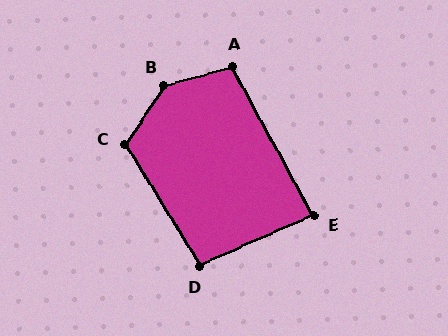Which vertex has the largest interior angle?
B, at approximately 139 degrees.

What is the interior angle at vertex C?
Approximately 115 degrees (obtuse).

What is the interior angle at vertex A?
Approximately 103 degrees (obtuse).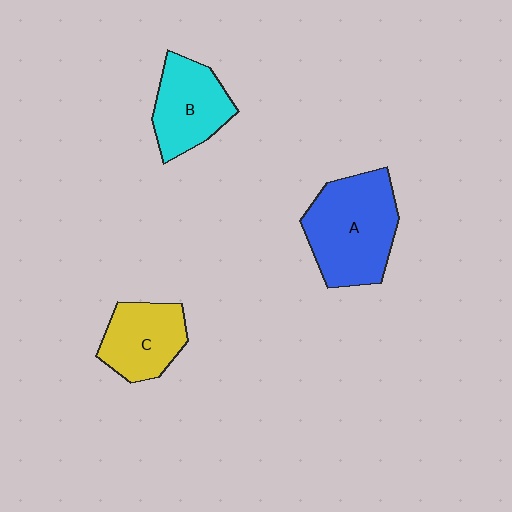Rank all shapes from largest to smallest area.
From largest to smallest: A (blue), B (cyan), C (yellow).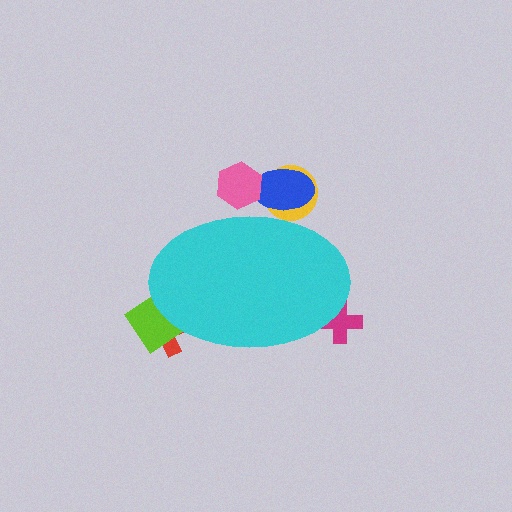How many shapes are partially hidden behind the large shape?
6 shapes are partially hidden.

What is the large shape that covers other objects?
A cyan ellipse.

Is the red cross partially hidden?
Yes, the red cross is partially hidden behind the cyan ellipse.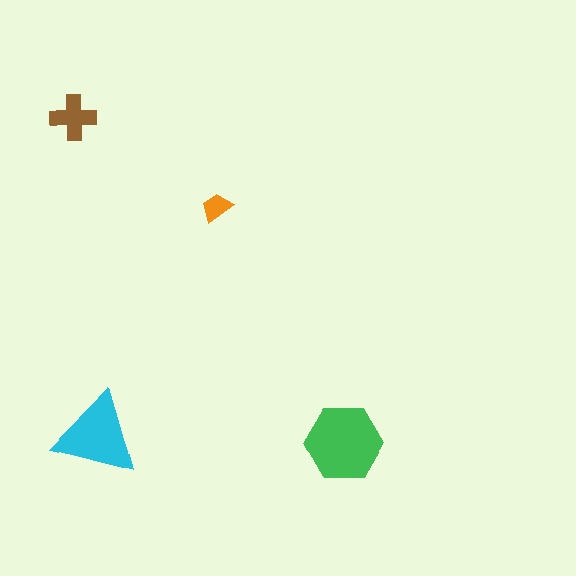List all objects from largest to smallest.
The green hexagon, the cyan triangle, the brown cross, the orange trapezoid.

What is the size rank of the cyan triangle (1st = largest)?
2nd.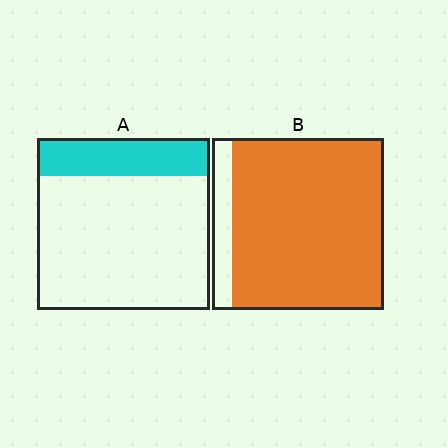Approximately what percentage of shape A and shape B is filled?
A is approximately 20% and B is approximately 90%.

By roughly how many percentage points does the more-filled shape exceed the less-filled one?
By roughly 65 percentage points (B over A).